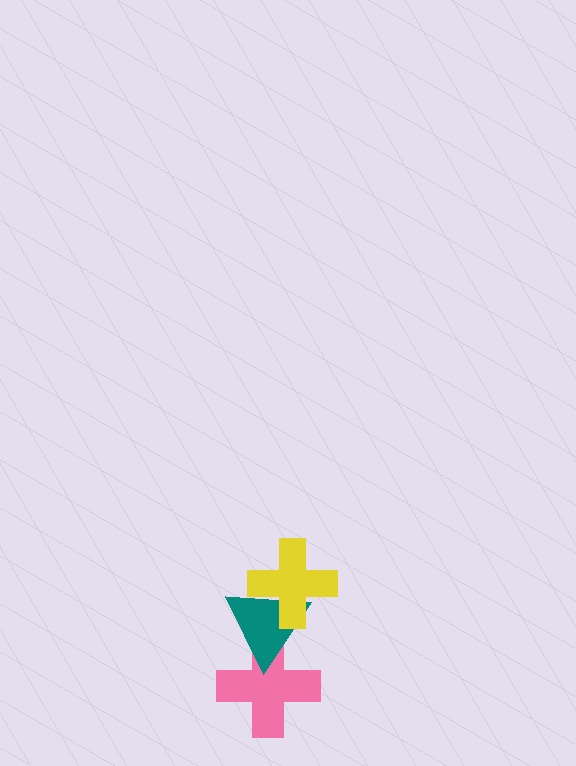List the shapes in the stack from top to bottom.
From top to bottom: the yellow cross, the teal triangle, the pink cross.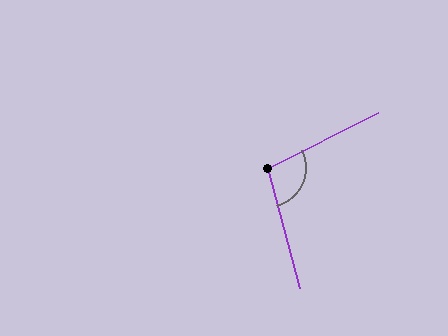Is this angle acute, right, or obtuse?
It is obtuse.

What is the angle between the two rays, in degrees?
Approximately 102 degrees.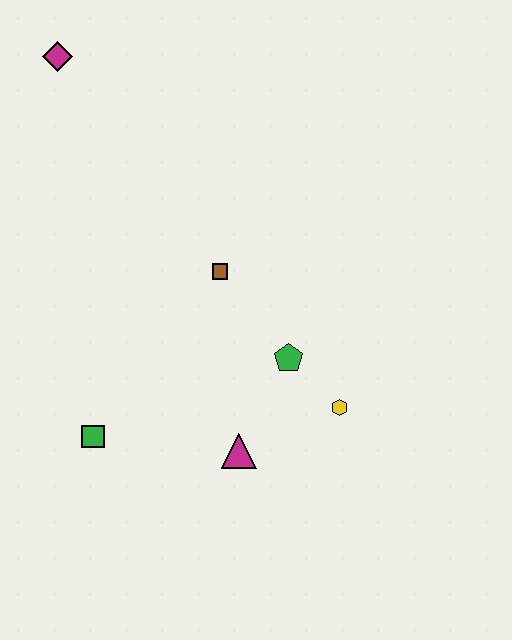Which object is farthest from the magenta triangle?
The magenta diamond is farthest from the magenta triangle.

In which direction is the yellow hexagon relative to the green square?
The yellow hexagon is to the right of the green square.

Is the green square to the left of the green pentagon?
Yes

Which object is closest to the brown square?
The green pentagon is closest to the brown square.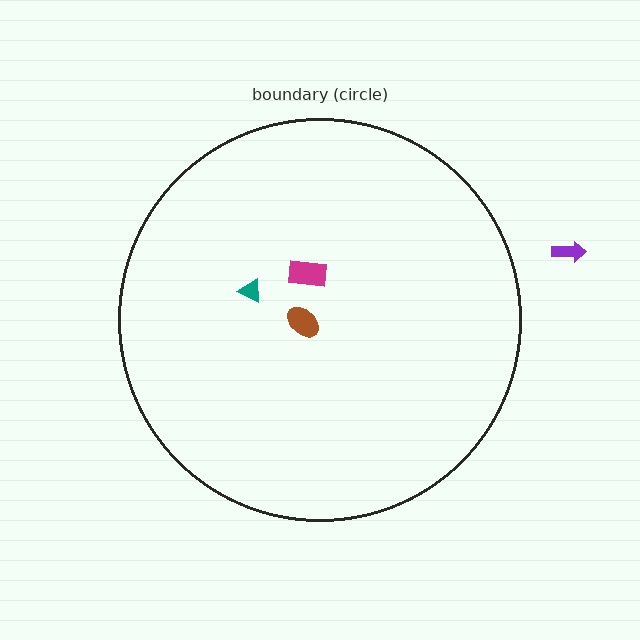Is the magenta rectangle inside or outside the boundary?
Inside.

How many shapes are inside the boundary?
3 inside, 1 outside.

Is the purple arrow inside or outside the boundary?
Outside.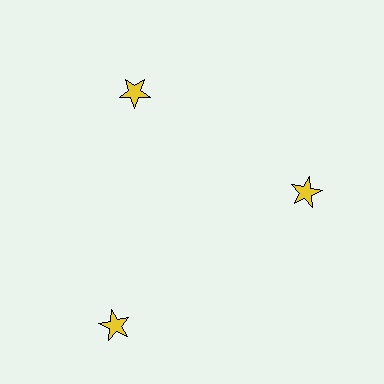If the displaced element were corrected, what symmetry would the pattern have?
It would have 3-fold rotational symmetry — the pattern would map onto itself every 120 degrees.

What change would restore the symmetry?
The symmetry would be restored by moving it inward, back onto the ring so that all 3 stars sit at equal angles and equal distance from the center.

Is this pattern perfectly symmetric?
No. The 3 yellow stars are arranged in a ring, but one element near the 7 o'clock position is pushed outward from the center, breaking the 3-fold rotational symmetry.